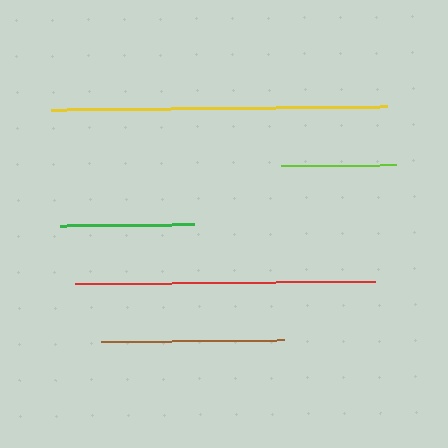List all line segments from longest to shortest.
From longest to shortest: yellow, red, brown, green, lime.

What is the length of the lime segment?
The lime segment is approximately 116 pixels long.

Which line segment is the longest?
The yellow line is the longest at approximately 336 pixels.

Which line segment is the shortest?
The lime line is the shortest at approximately 116 pixels.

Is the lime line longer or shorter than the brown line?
The brown line is longer than the lime line.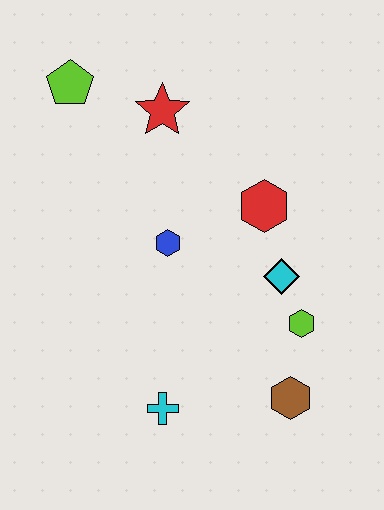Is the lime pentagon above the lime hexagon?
Yes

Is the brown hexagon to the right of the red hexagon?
Yes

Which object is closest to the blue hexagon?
The red hexagon is closest to the blue hexagon.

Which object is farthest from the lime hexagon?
The lime pentagon is farthest from the lime hexagon.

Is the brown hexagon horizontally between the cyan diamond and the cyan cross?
No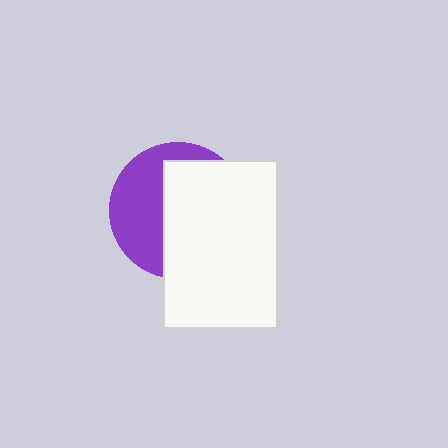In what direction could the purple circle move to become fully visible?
The purple circle could move left. That would shift it out from behind the white rectangle entirely.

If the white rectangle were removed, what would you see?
You would see the complete purple circle.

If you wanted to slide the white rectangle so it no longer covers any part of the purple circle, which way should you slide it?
Slide it right — that is the most direct way to separate the two shapes.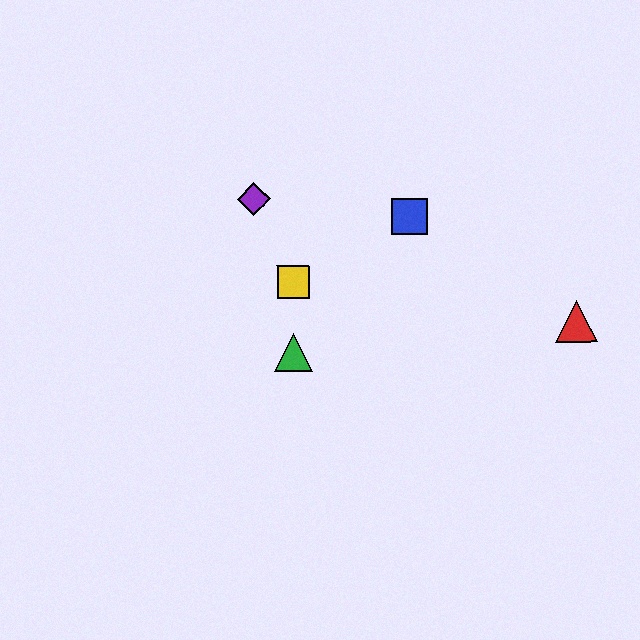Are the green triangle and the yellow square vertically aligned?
Yes, both are at x≈294.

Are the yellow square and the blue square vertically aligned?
No, the yellow square is at x≈293 and the blue square is at x≈410.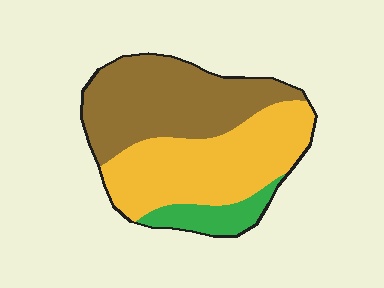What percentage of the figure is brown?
Brown covers around 45% of the figure.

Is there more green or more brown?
Brown.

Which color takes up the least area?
Green, at roughly 10%.